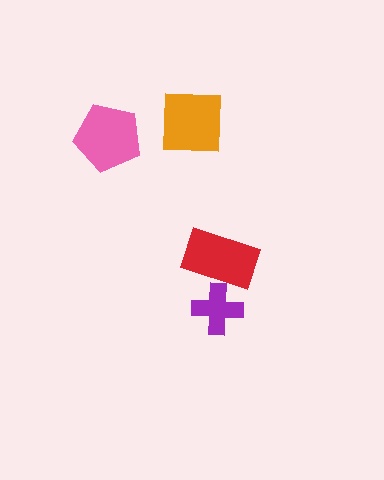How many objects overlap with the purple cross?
1 object overlaps with the purple cross.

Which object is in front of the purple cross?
The red rectangle is in front of the purple cross.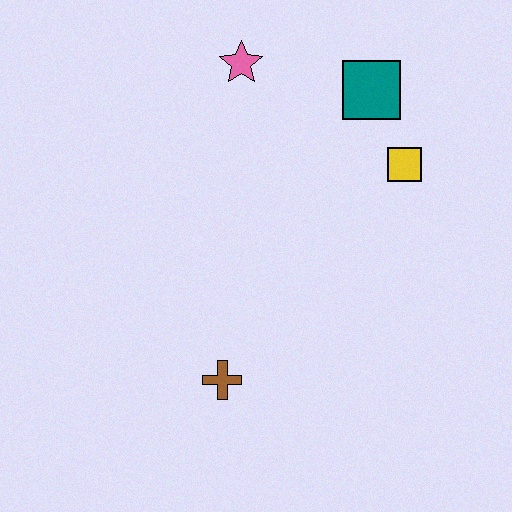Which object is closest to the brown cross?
The yellow square is closest to the brown cross.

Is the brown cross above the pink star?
No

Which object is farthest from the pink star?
The brown cross is farthest from the pink star.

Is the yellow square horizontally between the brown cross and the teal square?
No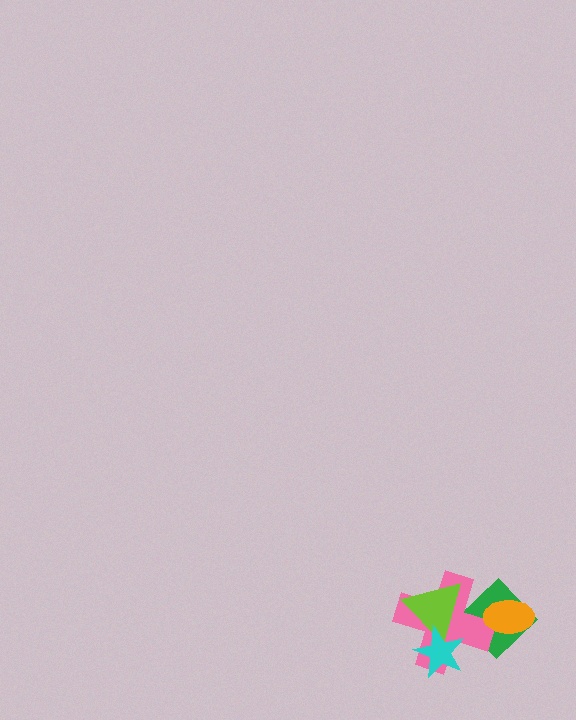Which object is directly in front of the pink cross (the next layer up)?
The lime triangle is directly in front of the pink cross.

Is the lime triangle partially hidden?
Yes, it is partially covered by another shape.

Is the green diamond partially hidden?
Yes, it is partially covered by another shape.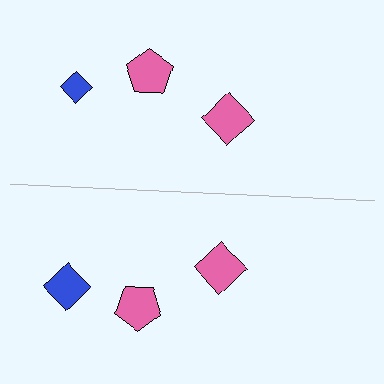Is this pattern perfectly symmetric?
No, the pattern is not perfectly symmetric. The blue diamond on the bottom side has a different size than its mirror counterpart.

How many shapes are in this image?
There are 6 shapes in this image.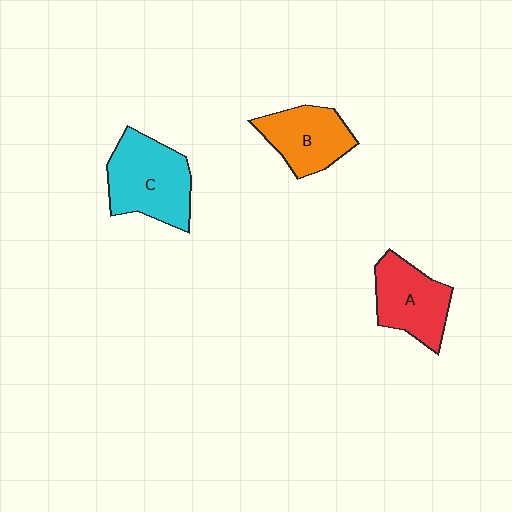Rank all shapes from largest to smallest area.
From largest to smallest: C (cyan), A (red), B (orange).